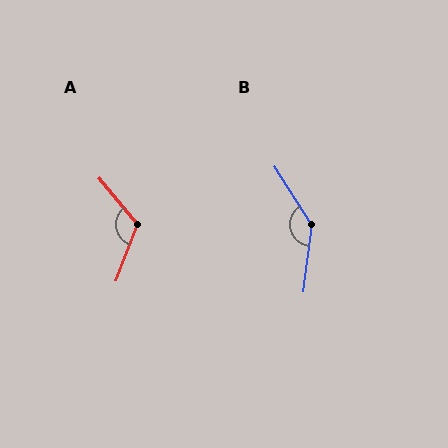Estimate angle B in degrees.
Approximately 141 degrees.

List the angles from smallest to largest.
A (120°), B (141°).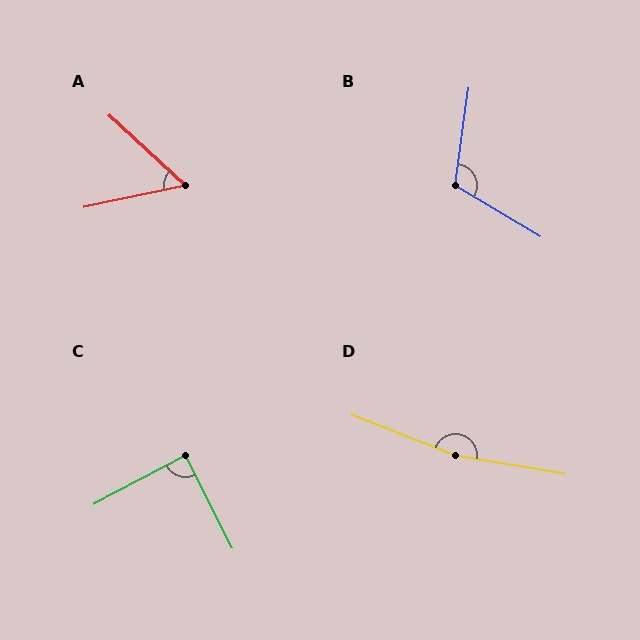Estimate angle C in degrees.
Approximately 89 degrees.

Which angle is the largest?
D, at approximately 168 degrees.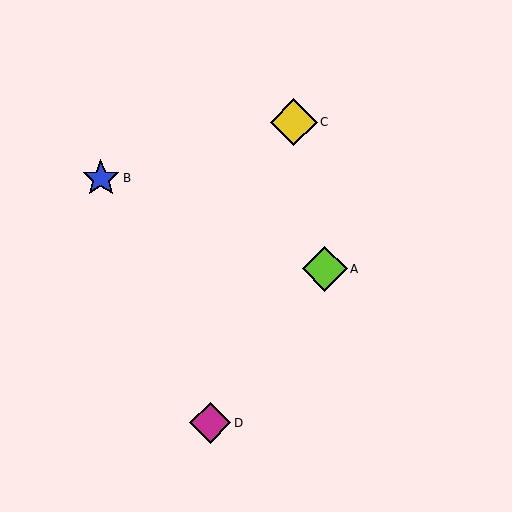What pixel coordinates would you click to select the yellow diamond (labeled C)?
Click at (294, 122) to select the yellow diamond C.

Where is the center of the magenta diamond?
The center of the magenta diamond is at (210, 423).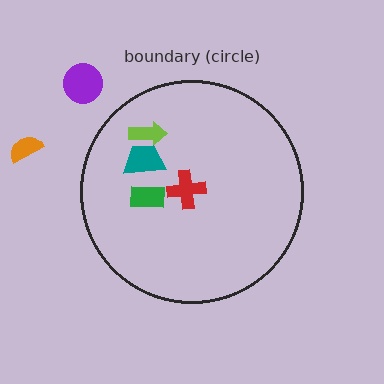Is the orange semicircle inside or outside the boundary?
Outside.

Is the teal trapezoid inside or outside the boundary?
Inside.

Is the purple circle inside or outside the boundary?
Outside.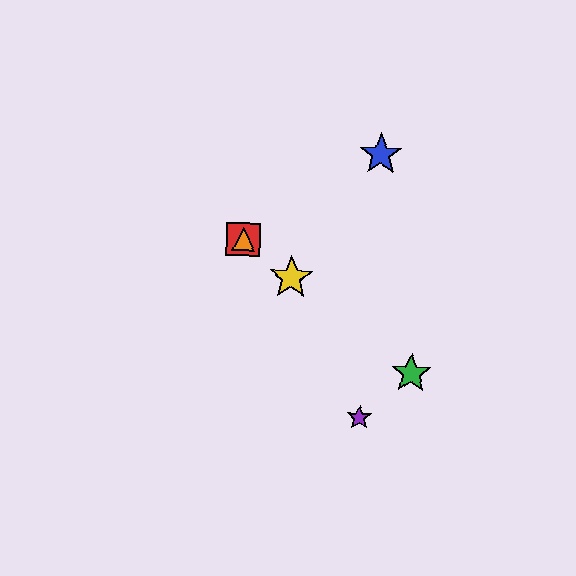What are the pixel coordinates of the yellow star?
The yellow star is at (291, 278).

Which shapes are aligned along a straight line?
The red square, the green star, the yellow star, the orange triangle are aligned along a straight line.